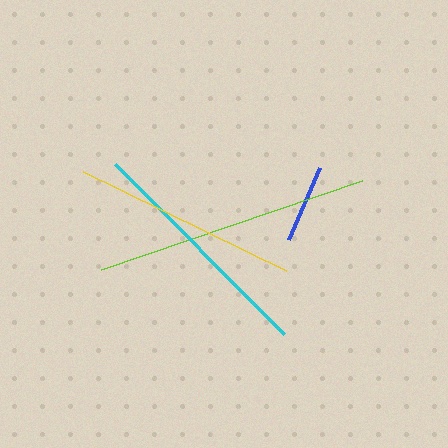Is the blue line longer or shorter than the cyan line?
The cyan line is longer than the blue line.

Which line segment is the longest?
The lime line is the longest at approximately 276 pixels.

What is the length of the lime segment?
The lime segment is approximately 276 pixels long.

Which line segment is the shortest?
The blue line is the shortest at approximately 78 pixels.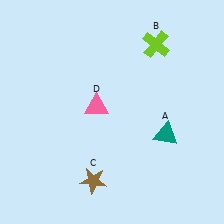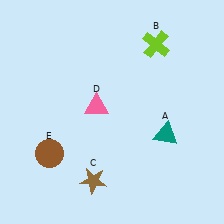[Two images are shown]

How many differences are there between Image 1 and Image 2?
There is 1 difference between the two images.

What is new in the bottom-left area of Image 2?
A brown circle (E) was added in the bottom-left area of Image 2.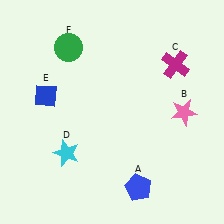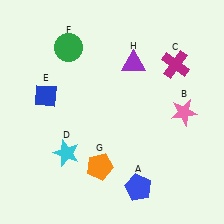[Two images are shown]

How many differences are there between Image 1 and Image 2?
There are 2 differences between the two images.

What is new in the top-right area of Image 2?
A purple triangle (H) was added in the top-right area of Image 2.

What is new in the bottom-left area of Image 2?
An orange pentagon (G) was added in the bottom-left area of Image 2.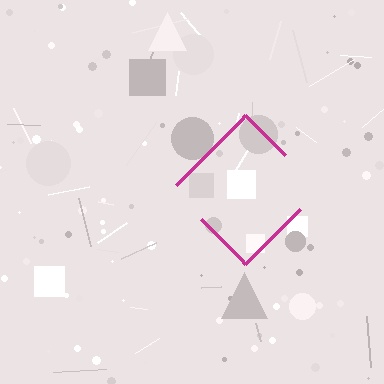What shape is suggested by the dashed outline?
The dashed outline suggests a diamond.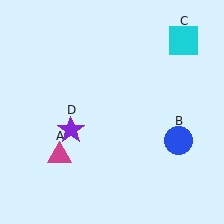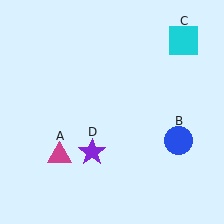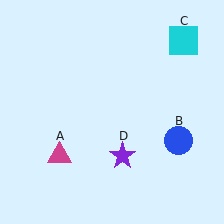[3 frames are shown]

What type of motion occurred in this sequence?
The purple star (object D) rotated counterclockwise around the center of the scene.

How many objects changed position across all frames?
1 object changed position: purple star (object D).